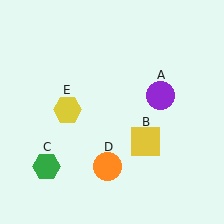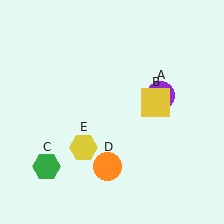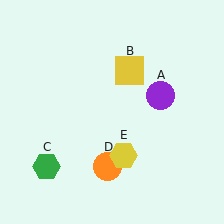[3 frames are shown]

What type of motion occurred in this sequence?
The yellow square (object B), yellow hexagon (object E) rotated counterclockwise around the center of the scene.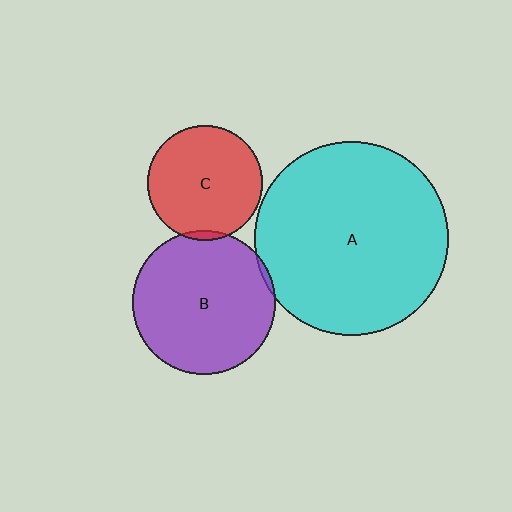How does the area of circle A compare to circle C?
Approximately 2.9 times.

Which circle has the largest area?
Circle A (cyan).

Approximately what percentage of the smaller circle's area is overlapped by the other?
Approximately 5%.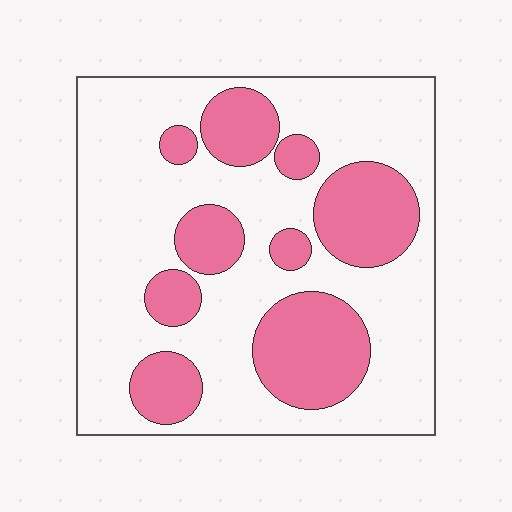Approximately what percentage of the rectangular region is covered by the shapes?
Approximately 30%.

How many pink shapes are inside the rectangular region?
9.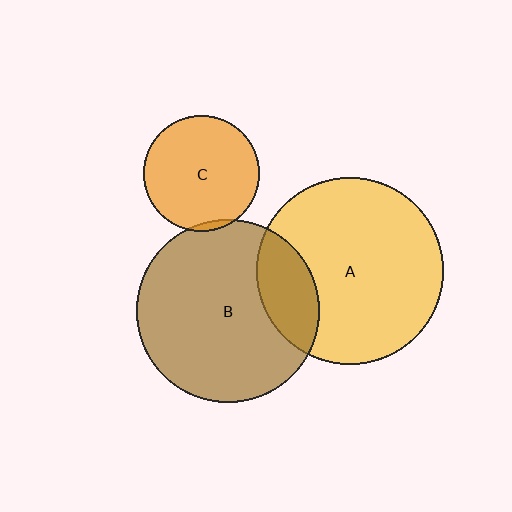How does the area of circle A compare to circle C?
Approximately 2.6 times.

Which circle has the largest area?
Circle A (yellow).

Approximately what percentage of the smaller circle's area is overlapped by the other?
Approximately 5%.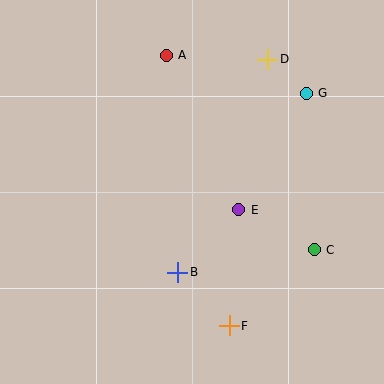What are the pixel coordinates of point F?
Point F is at (229, 326).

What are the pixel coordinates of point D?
Point D is at (268, 59).